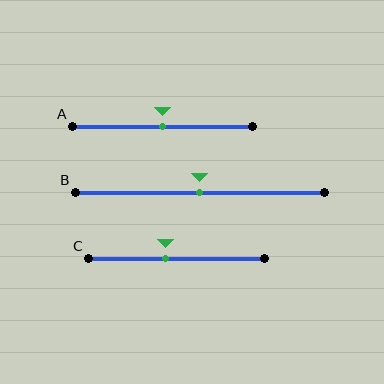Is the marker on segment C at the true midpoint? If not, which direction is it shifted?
No, the marker on segment C is shifted to the left by about 6% of the segment length.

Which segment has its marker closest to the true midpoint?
Segment A has its marker closest to the true midpoint.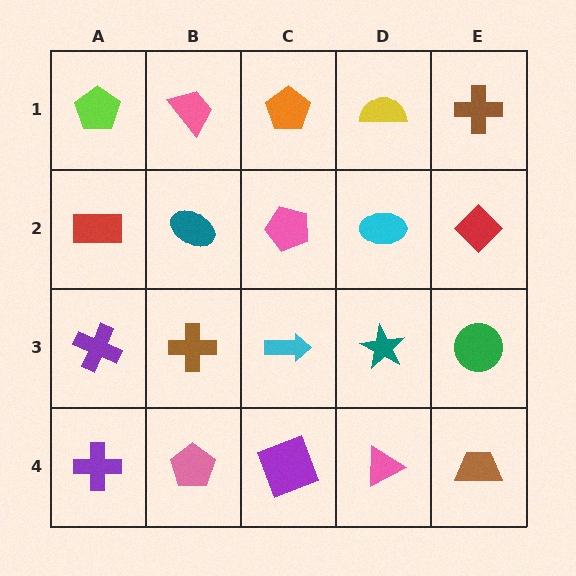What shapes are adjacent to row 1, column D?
A cyan ellipse (row 2, column D), an orange pentagon (row 1, column C), a brown cross (row 1, column E).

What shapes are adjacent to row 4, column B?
A brown cross (row 3, column B), a purple cross (row 4, column A), a purple square (row 4, column C).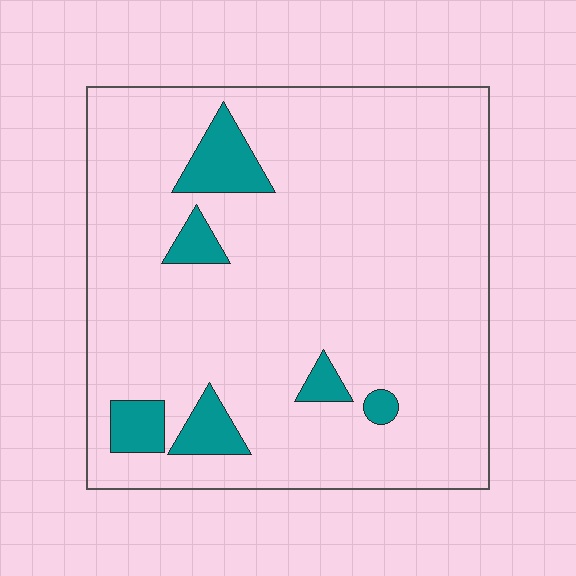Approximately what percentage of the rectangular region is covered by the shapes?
Approximately 10%.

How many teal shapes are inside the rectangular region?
6.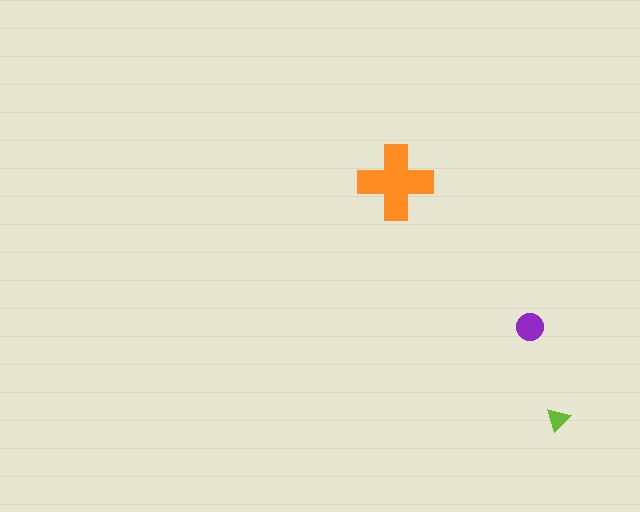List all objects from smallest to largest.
The lime triangle, the purple circle, the orange cross.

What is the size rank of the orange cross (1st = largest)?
1st.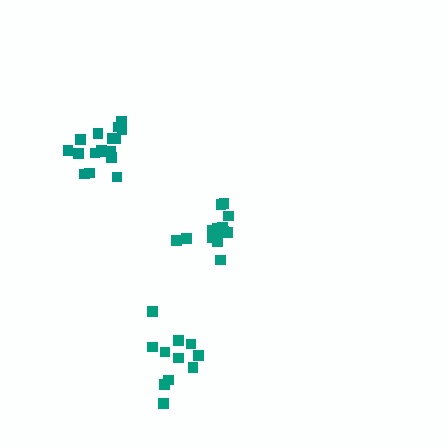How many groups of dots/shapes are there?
There are 3 groups.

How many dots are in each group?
Group 1: 11 dots, Group 2: 13 dots, Group 3: 17 dots (41 total).